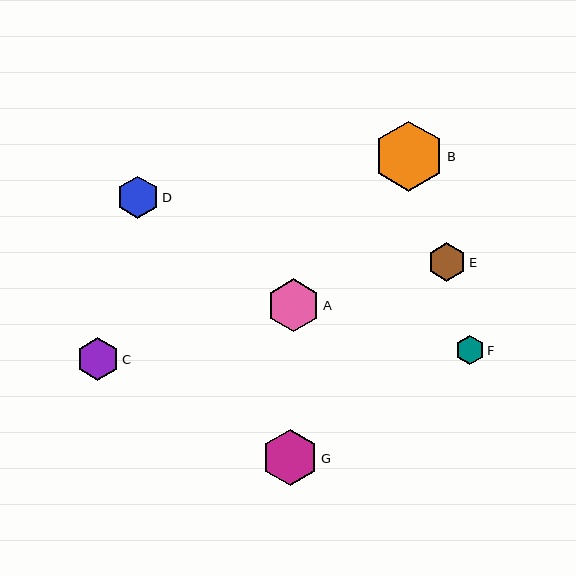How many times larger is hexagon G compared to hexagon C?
Hexagon G is approximately 1.3 times the size of hexagon C.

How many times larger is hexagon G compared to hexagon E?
Hexagon G is approximately 1.5 times the size of hexagon E.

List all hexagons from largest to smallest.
From largest to smallest: B, G, A, C, D, E, F.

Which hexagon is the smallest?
Hexagon F is the smallest with a size of approximately 28 pixels.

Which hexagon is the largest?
Hexagon B is the largest with a size of approximately 70 pixels.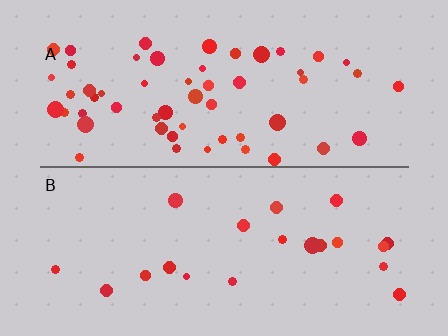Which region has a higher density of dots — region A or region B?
A (the top).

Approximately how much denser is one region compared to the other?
Approximately 2.7× — region A over region B.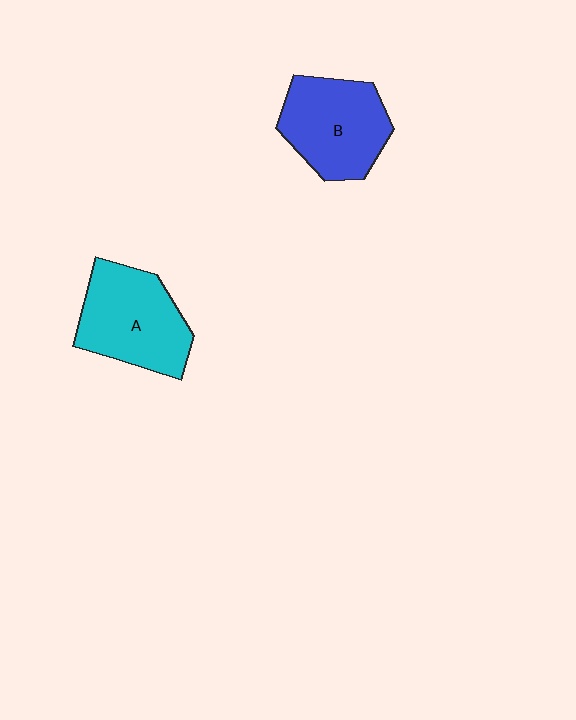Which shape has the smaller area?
Shape B (blue).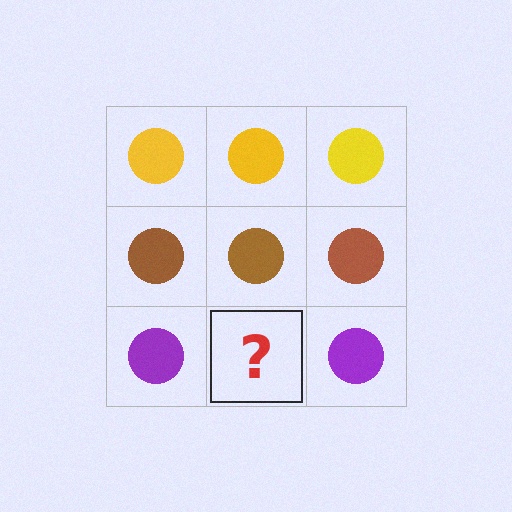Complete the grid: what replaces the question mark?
The question mark should be replaced with a purple circle.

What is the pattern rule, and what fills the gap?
The rule is that each row has a consistent color. The gap should be filled with a purple circle.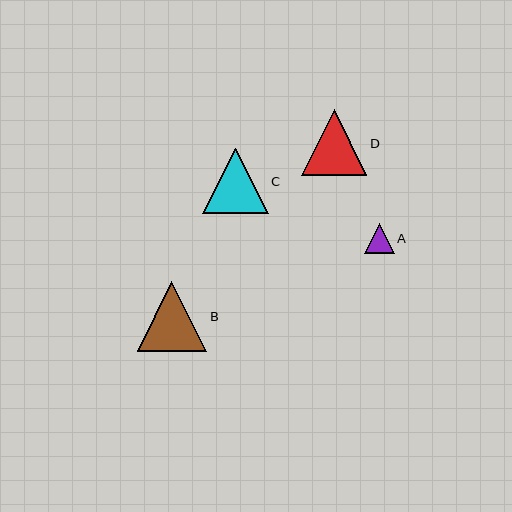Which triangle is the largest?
Triangle B is the largest with a size of approximately 70 pixels.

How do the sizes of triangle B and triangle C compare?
Triangle B and triangle C are approximately the same size.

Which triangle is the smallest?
Triangle A is the smallest with a size of approximately 30 pixels.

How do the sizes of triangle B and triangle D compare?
Triangle B and triangle D are approximately the same size.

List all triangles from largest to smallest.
From largest to smallest: B, C, D, A.